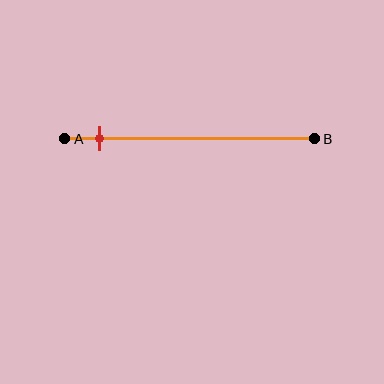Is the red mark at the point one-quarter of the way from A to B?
No, the mark is at about 15% from A, not at the 25% one-quarter point.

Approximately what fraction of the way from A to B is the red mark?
The red mark is approximately 15% of the way from A to B.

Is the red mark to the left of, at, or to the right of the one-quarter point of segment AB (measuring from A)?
The red mark is to the left of the one-quarter point of segment AB.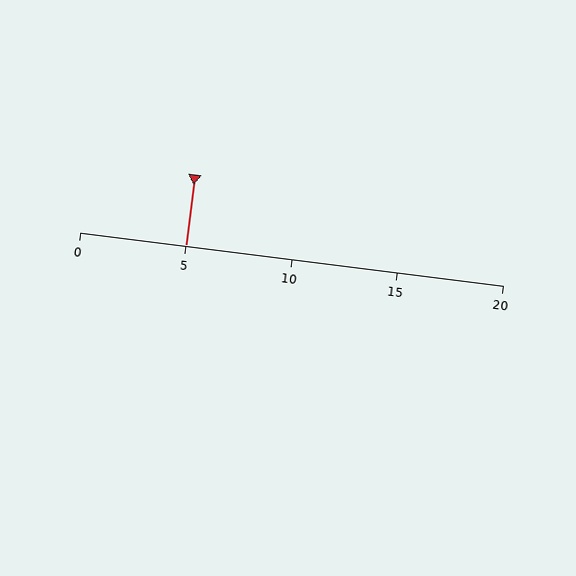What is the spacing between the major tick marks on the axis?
The major ticks are spaced 5 apart.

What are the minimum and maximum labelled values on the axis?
The axis runs from 0 to 20.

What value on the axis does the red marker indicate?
The marker indicates approximately 5.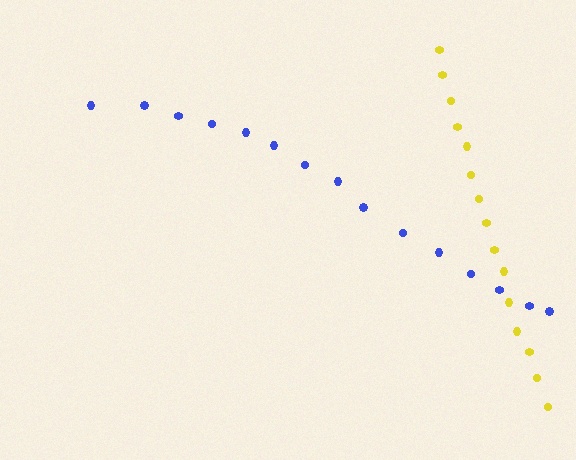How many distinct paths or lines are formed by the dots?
There are 2 distinct paths.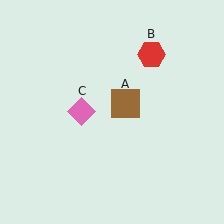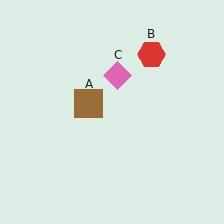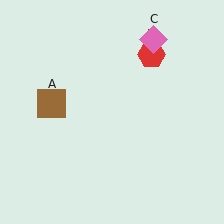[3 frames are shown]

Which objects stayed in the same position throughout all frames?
Red hexagon (object B) remained stationary.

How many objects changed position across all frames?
2 objects changed position: brown square (object A), pink diamond (object C).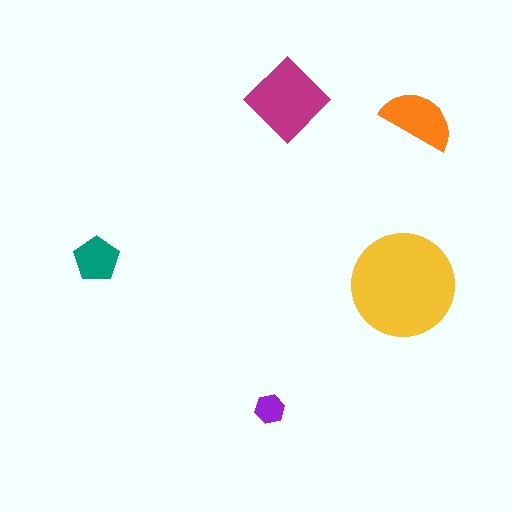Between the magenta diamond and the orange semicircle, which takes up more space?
The magenta diamond.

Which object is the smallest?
The purple hexagon.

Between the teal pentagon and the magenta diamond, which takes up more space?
The magenta diamond.